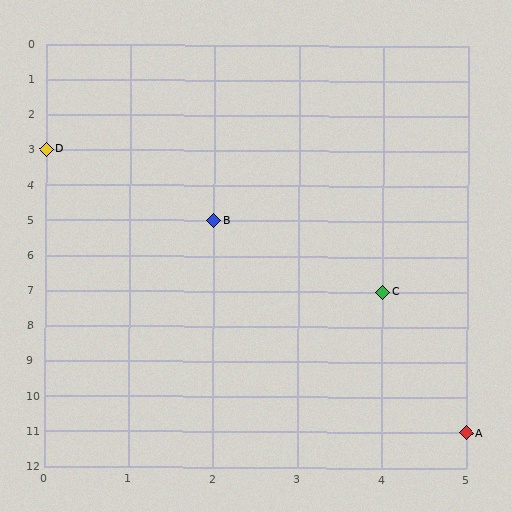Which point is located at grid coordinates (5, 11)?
Point A is at (5, 11).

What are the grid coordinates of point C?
Point C is at grid coordinates (4, 7).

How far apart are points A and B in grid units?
Points A and B are 3 columns and 6 rows apart (about 6.7 grid units diagonally).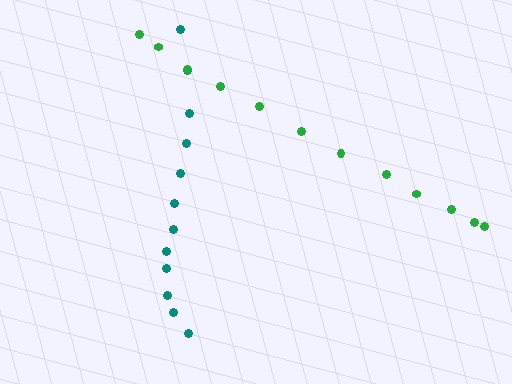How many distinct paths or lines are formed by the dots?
There are 2 distinct paths.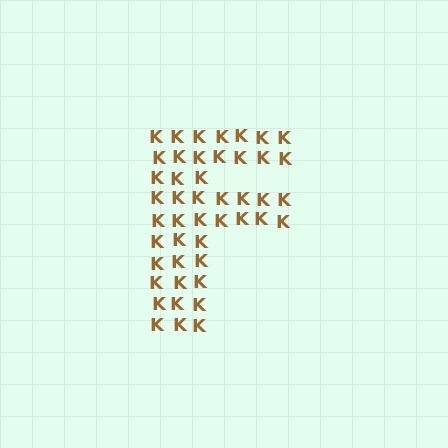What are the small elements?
The small elements are letter K's.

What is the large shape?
The large shape is the letter F.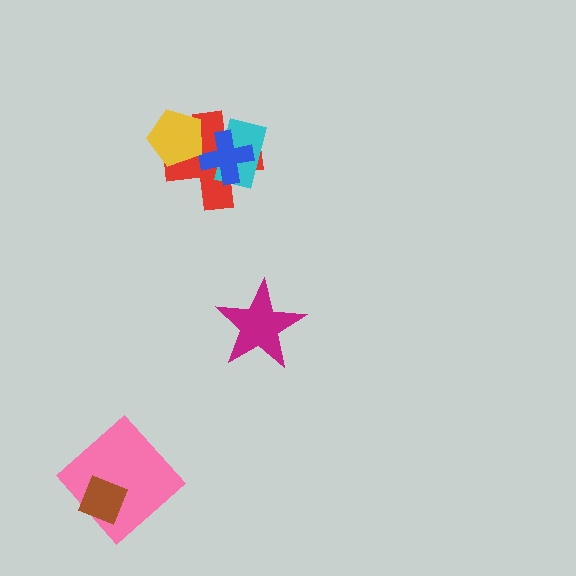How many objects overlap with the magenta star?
0 objects overlap with the magenta star.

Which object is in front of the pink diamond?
The brown diamond is in front of the pink diamond.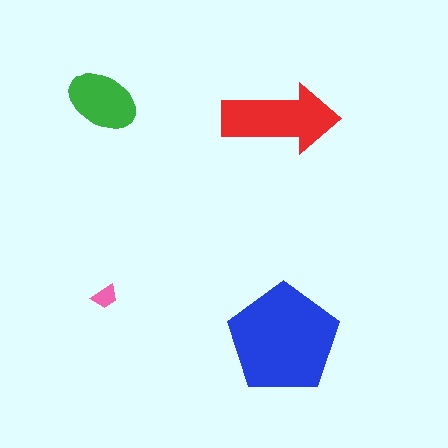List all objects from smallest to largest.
The pink trapezoid, the green ellipse, the red arrow, the blue pentagon.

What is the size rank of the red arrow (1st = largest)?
2nd.